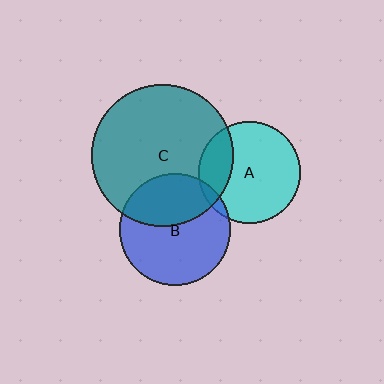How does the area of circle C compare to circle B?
Approximately 1.6 times.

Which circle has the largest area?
Circle C (teal).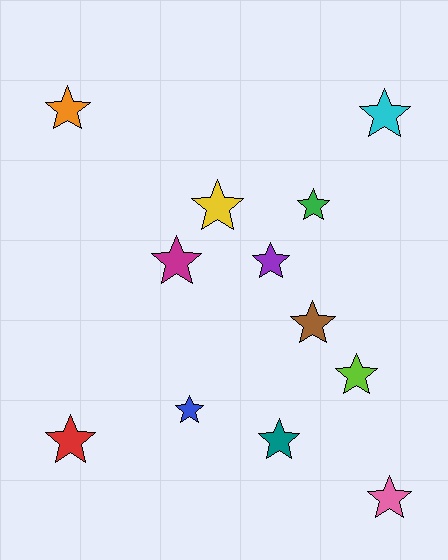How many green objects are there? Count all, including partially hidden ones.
There is 1 green object.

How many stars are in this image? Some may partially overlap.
There are 12 stars.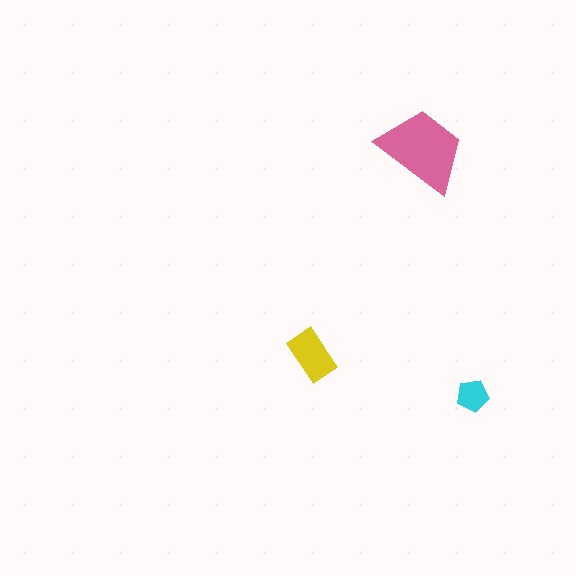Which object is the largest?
The pink trapezoid.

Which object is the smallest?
The cyan pentagon.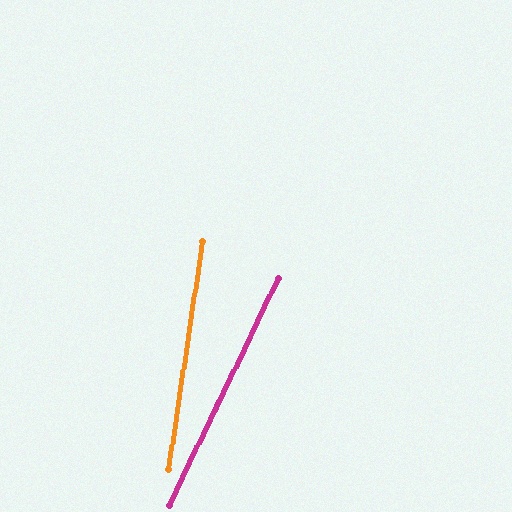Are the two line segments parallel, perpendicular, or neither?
Neither parallel nor perpendicular — they differ by about 17°.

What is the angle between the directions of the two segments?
Approximately 17 degrees.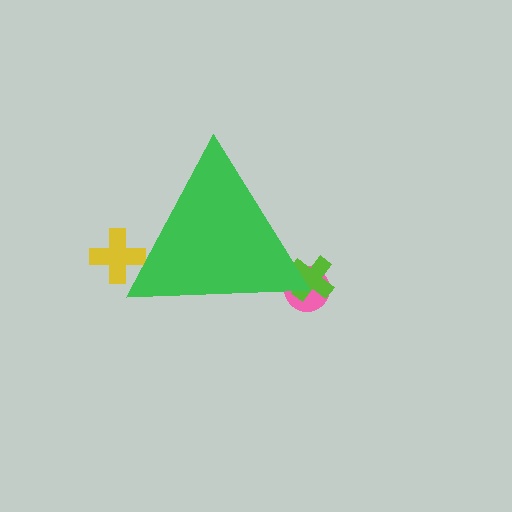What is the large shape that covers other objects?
A green triangle.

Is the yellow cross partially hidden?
Yes, the yellow cross is partially hidden behind the green triangle.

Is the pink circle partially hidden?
Yes, the pink circle is partially hidden behind the green triangle.